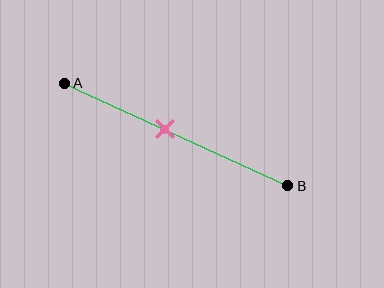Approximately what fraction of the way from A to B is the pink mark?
The pink mark is approximately 45% of the way from A to B.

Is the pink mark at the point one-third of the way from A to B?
No, the mark is at about 45% from A, not at the 33% one-third point.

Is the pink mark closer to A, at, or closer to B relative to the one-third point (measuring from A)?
The pink mark is closer to point B than the one-third point of segment AB.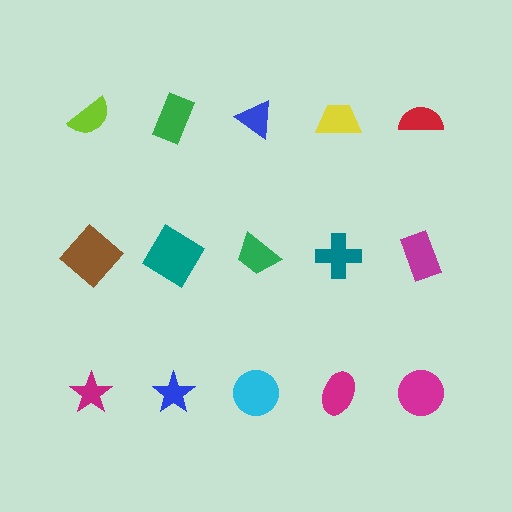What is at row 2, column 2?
A teal diamond.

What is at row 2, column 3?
A green trapezoid.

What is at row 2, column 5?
A magenta rectangle.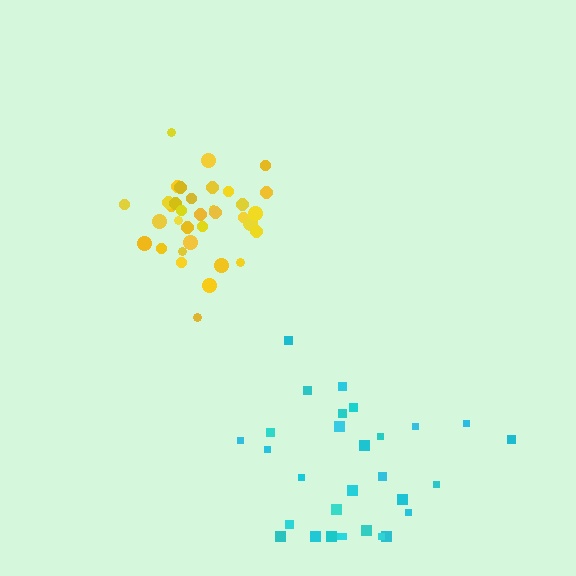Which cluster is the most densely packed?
Yellow.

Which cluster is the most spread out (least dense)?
Cyan.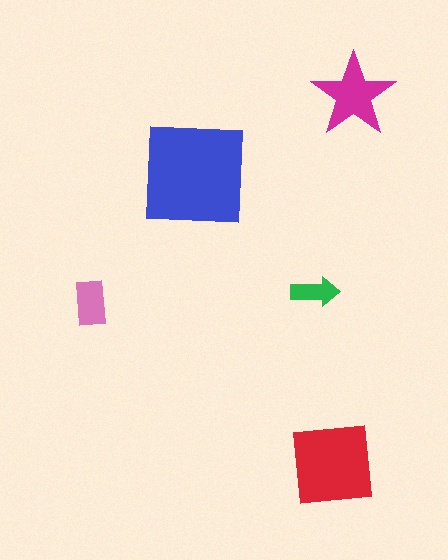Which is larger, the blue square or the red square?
The blue square.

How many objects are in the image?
There are 5 objects in the image.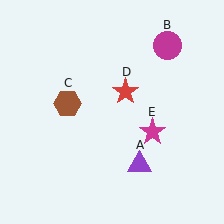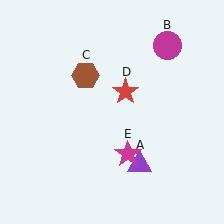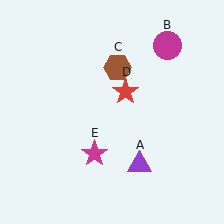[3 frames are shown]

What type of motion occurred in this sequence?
The brown hexagon (object C), magenta star (object E) rotated clockwise around the center of the scene.